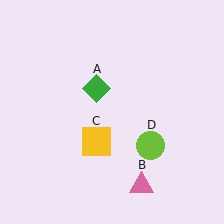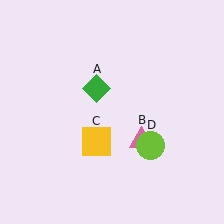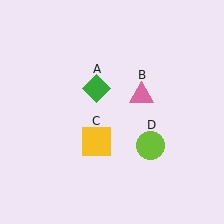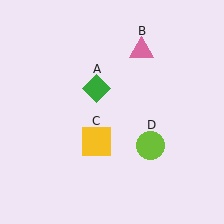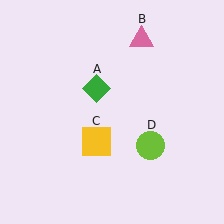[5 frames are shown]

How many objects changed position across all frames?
1 object changed position: pink triangle (object B).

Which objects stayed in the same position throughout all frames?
Green diamond (object A) and yellow square (object C) and lime circle (object D) remained stationary.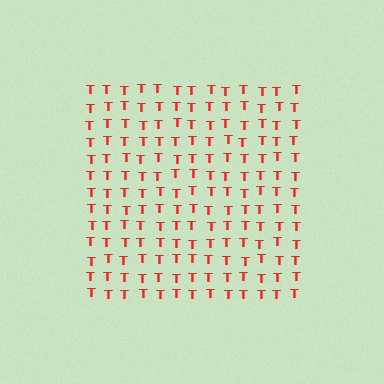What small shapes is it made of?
It is made of small letter T's.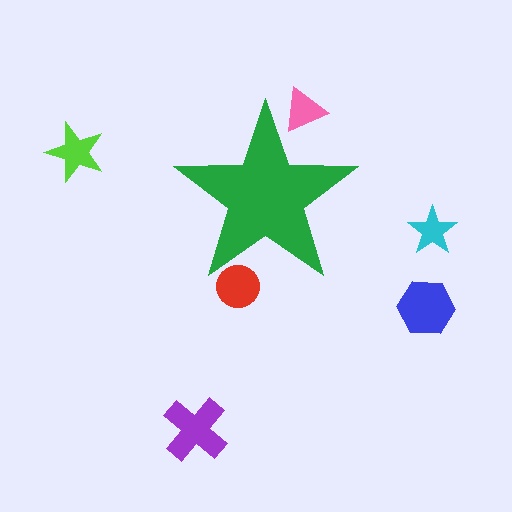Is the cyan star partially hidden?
No, the cyan star is fully visible.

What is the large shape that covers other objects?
A green star.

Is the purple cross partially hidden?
No, the purple cross is fully visible.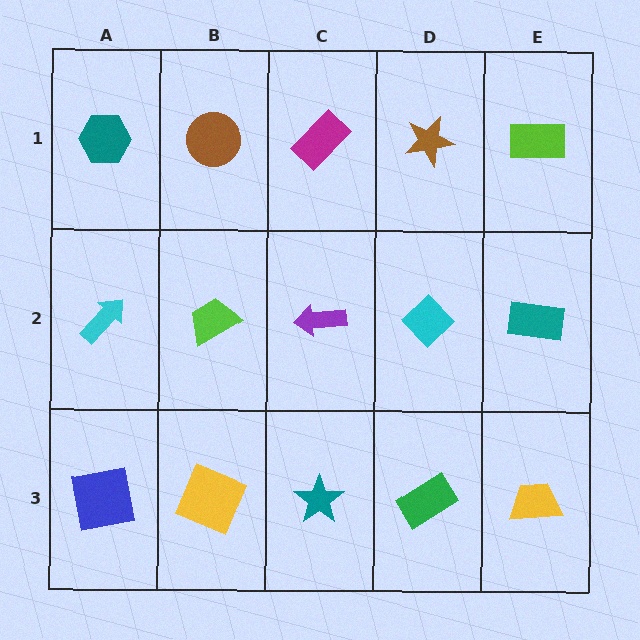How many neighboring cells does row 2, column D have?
4.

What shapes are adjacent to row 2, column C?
A magenta rectangle (row 1, column C), a teal star (row 3, column C), a lime trapezoid (row 2, column B), a cyan diamond (row 2, column D).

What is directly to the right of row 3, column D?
A yellow trapezoid.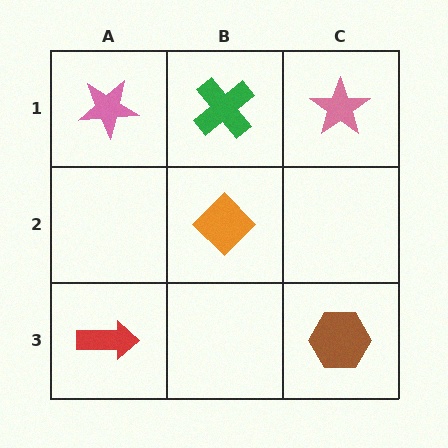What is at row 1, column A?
A pink star.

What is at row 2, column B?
An orange diamond.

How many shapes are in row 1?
3 shapes.